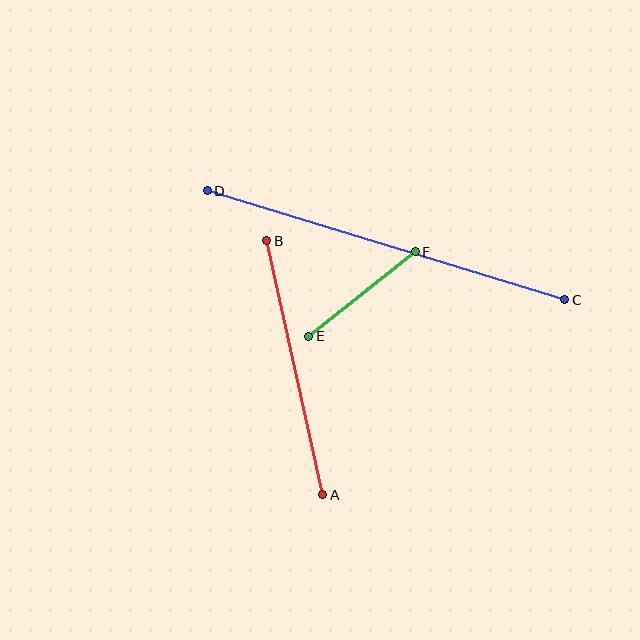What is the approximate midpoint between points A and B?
The midpoint is at approximately (295, 368) pixels.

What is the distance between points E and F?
The distance is approximately 136 pixels.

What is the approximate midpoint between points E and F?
The midpoint is at approximately (362, 294) pixels.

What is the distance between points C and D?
The distance is approximately 374 pixels.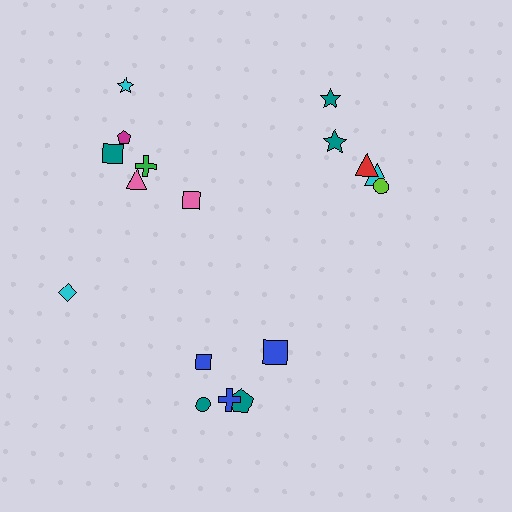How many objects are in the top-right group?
There are 5 objects.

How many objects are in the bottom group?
There are 5 objects.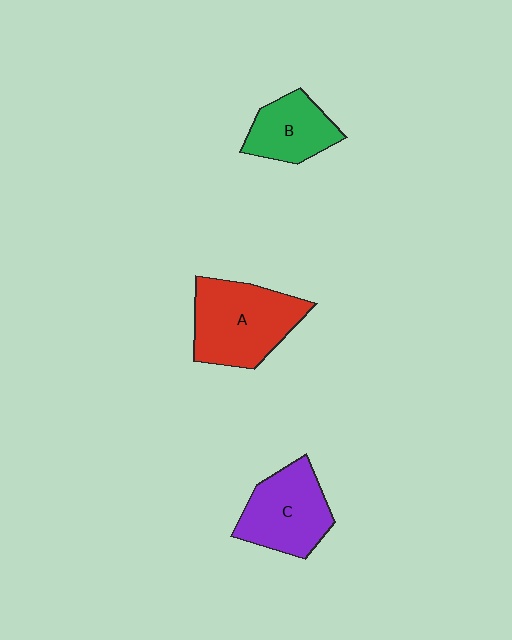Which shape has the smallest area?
Shape B (green).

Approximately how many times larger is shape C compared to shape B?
Approximately 1.3 times.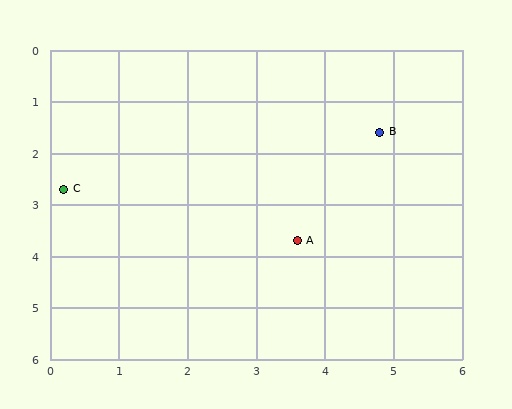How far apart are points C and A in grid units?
Points C and A are about 3.5 grid units apart.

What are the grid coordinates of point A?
Point A is at approximately (3.6, 3.7).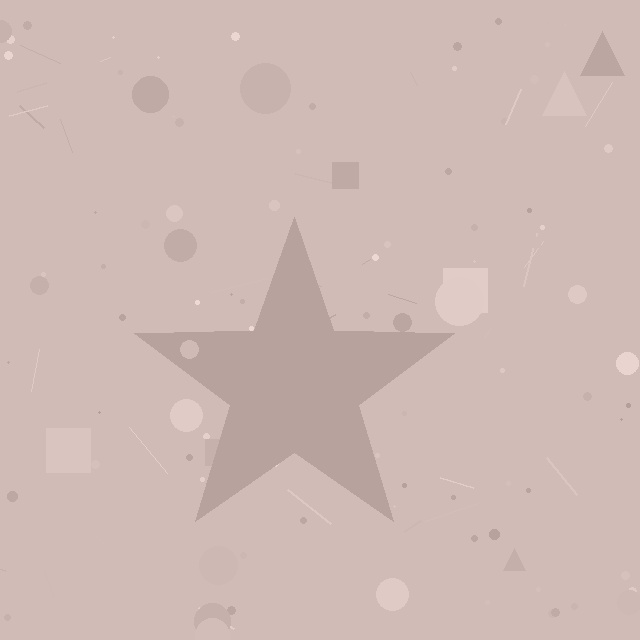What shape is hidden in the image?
A star is hidden in the image.